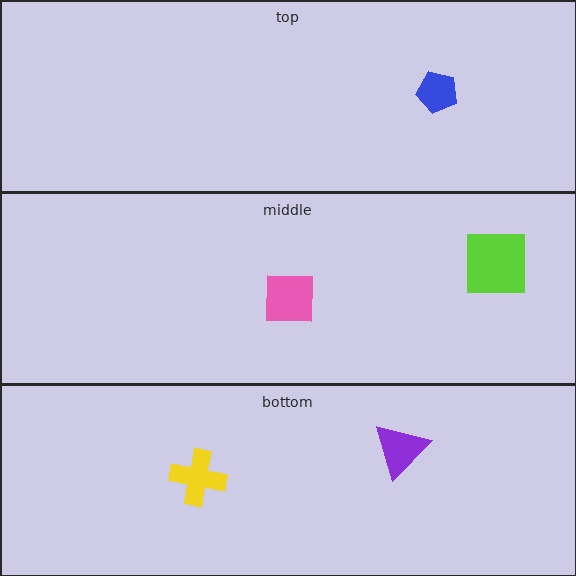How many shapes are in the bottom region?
2.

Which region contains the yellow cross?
The bottom region.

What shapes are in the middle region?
The lime square, the pink square.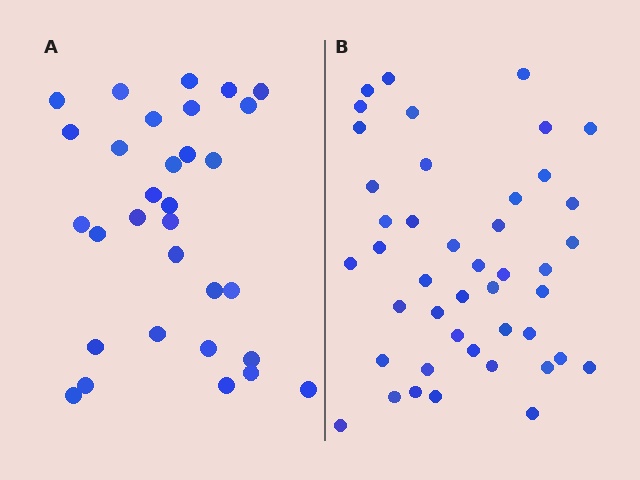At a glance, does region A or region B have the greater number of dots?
Region B (the right region) has more dots.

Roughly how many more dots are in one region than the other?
Region B has approximately 15 more dots than region A.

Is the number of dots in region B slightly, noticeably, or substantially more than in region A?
Region B has noticeably more, but not dramatically so. The ratio is roughly 1.4 to 1.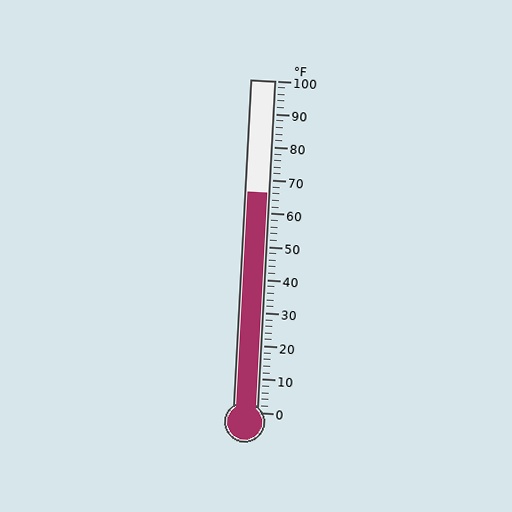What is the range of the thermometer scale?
The thermometer scale ranges from 0°F to 100°F.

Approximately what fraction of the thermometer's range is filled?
The thermometer is filled to approximately 65% of its range.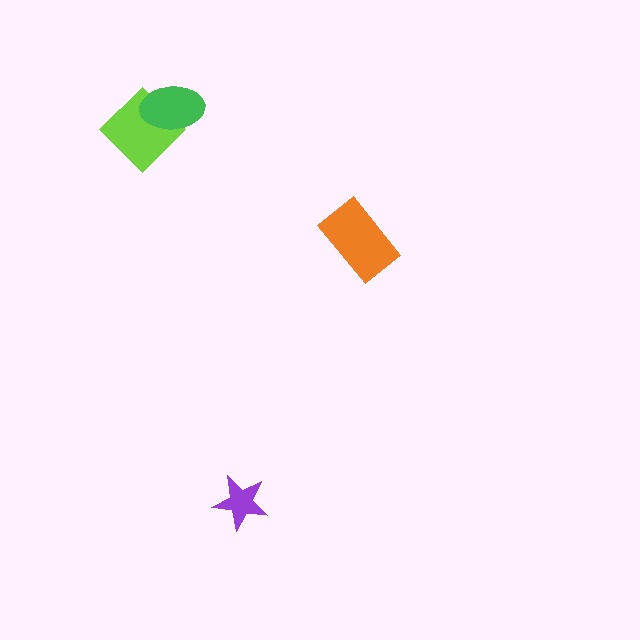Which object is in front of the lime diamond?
The green ellipse is in front of the lime diamond.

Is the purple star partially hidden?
No, no other shape covers it.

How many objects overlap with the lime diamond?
1 object overlaps with the lime diamond.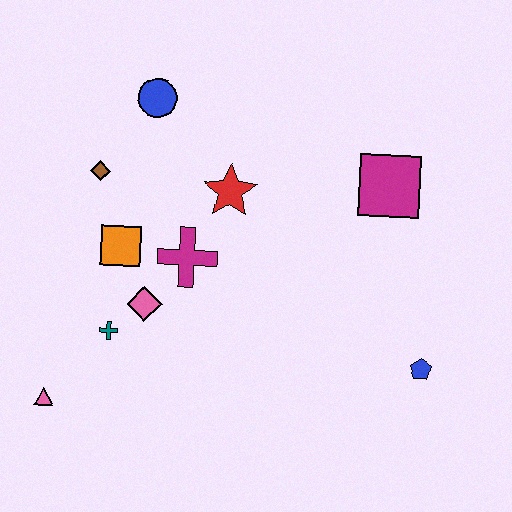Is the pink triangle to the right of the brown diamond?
No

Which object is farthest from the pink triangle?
The magenta square is farthest from the pink triangle.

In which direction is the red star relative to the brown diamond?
The red star is to the right of the brown diamond.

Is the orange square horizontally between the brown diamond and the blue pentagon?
Yes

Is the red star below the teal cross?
No